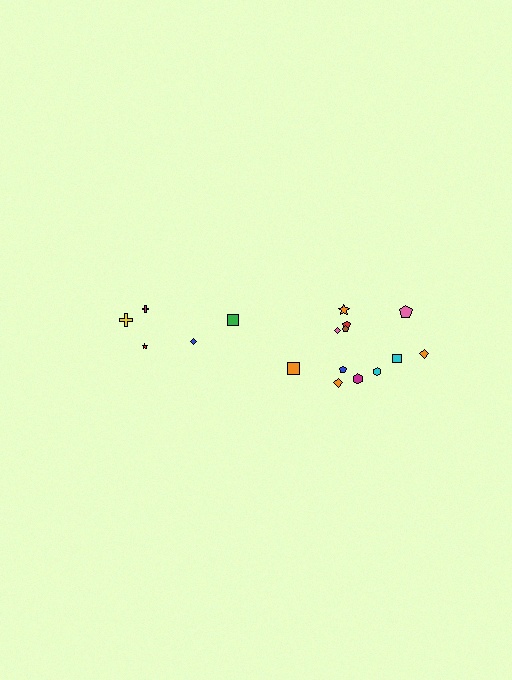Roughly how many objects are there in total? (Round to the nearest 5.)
Roughly 15 objects in total.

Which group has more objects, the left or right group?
The right group.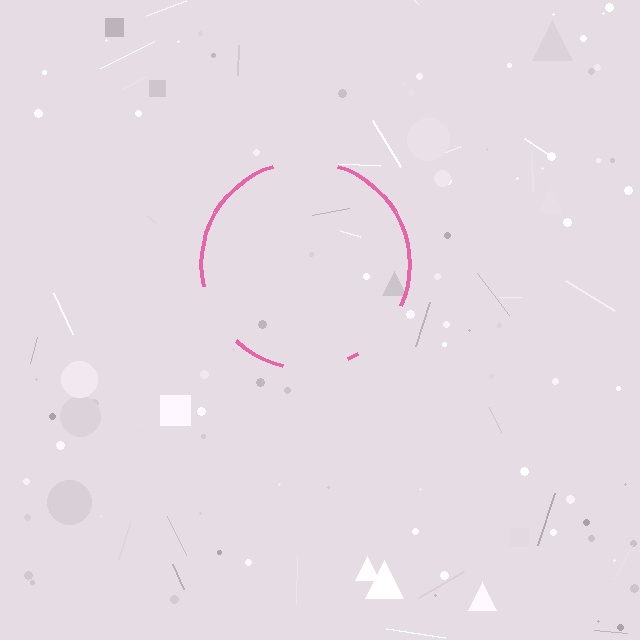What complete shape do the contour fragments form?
The contour fragments form a circle.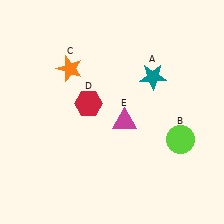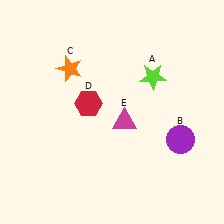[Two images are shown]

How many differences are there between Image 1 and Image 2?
There are 2 differences between the two images.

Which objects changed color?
A changed from teal to lime. B changed from lime to purple.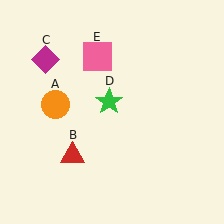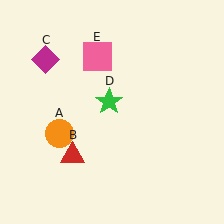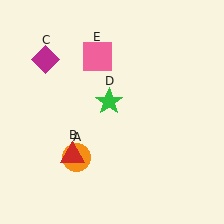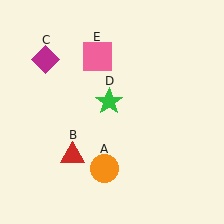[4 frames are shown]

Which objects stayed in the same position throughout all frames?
Red triangle (object B) and magenta diamond (object C) and green star (object D) and pink square (object E) remained stationary.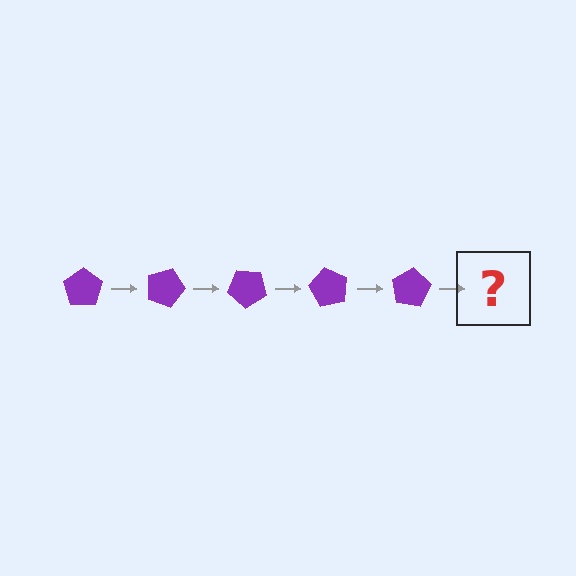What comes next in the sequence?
The next element should be a purple pentagon rotated 100 degrees.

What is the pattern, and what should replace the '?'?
The pattern is that the pentagon rotates 20 degrees each step. The '?' should be a purple pentagon rotated 100 degrees.